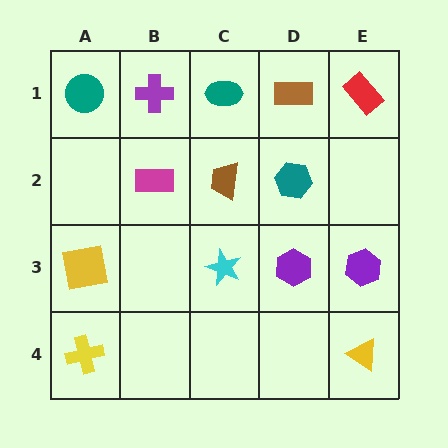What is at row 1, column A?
A teal circle.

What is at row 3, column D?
A purple hexagon.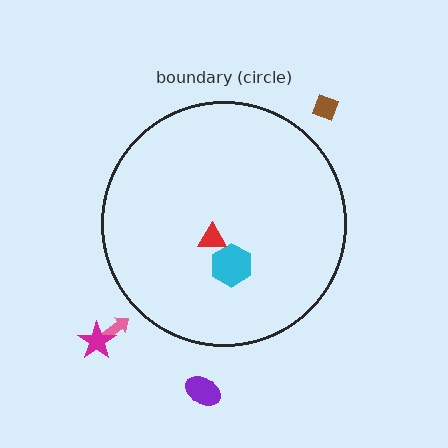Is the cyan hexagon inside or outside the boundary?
Inside.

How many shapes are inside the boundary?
2 inside, 4 outside.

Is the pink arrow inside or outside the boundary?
Outside.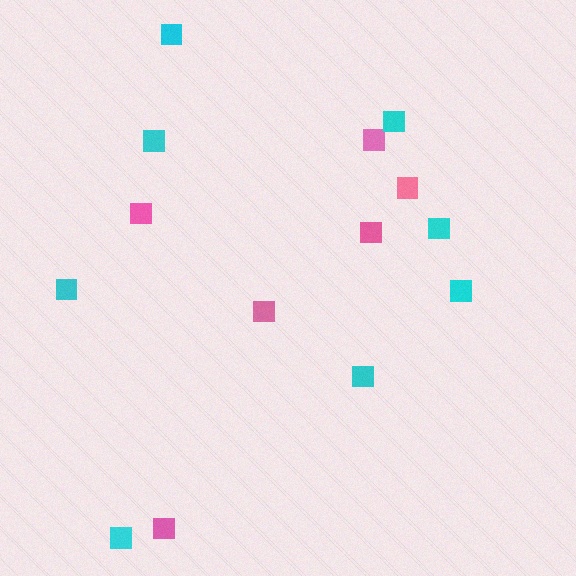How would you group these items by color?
There are 2 groups: one group of pink squares (6) and one group of cyan squares (8).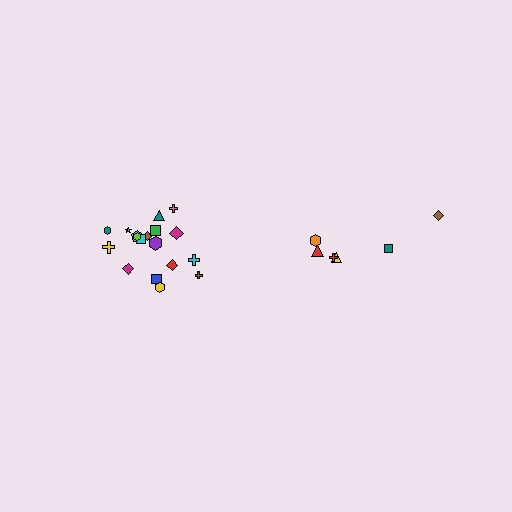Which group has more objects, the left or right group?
The left group.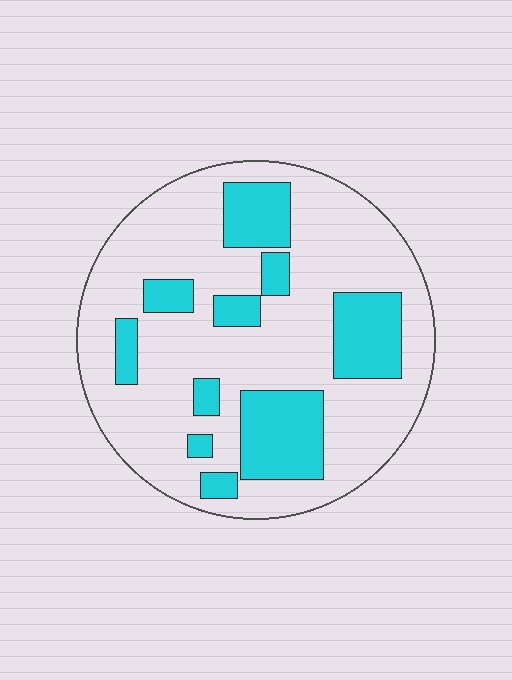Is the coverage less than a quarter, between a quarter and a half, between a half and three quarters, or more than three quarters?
Between a quarter and a half.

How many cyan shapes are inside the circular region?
10.